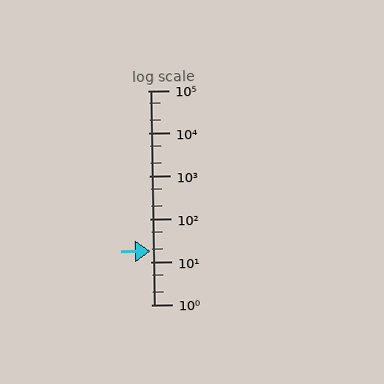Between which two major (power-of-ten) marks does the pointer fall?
The pointer is between 10 and 100.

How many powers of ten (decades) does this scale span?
The scale spans 5 decades, from 1 to 100000.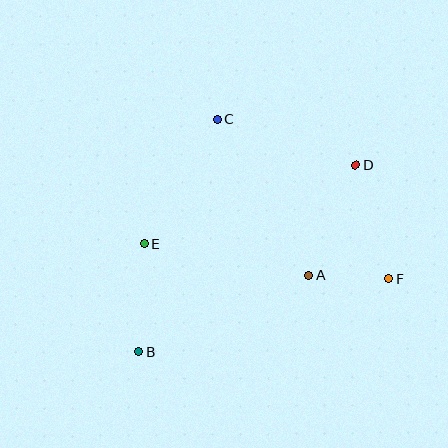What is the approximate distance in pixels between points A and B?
The distance between A and B is approximately 186 pixels.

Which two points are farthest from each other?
Points B and D are farthest from each other.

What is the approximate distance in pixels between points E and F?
The distance between E and F is approximately 246 pixels.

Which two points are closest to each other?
Points A and F are closest to each other.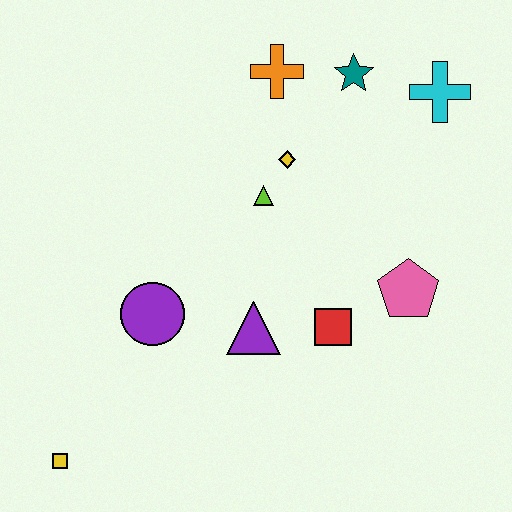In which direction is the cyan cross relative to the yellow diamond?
The cyan cross is to the right of the yellow diamond.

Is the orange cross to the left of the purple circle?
No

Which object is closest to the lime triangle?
The yellow diamond is closest to the lime triangle.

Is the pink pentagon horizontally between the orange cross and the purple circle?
No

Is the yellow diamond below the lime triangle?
No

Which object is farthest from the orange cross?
The yellow square is farthest from the orange cross.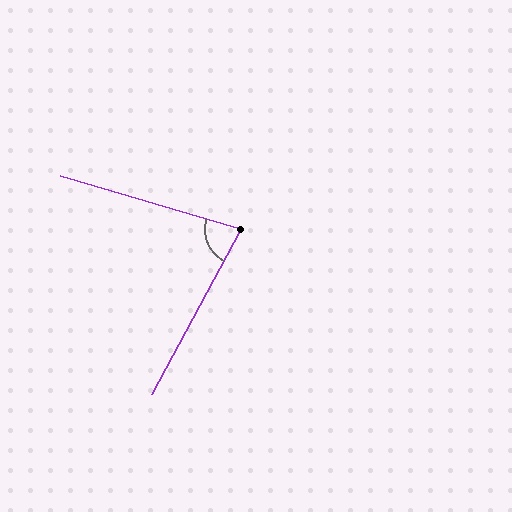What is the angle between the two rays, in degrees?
Approximately 78 degrees.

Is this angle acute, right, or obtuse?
It is acute.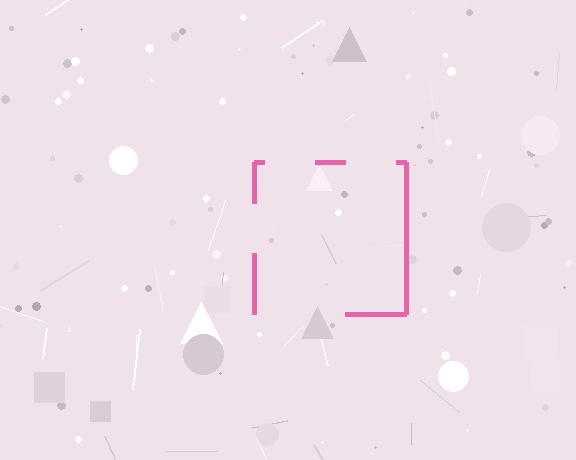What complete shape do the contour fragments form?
The contour fragments form a square.